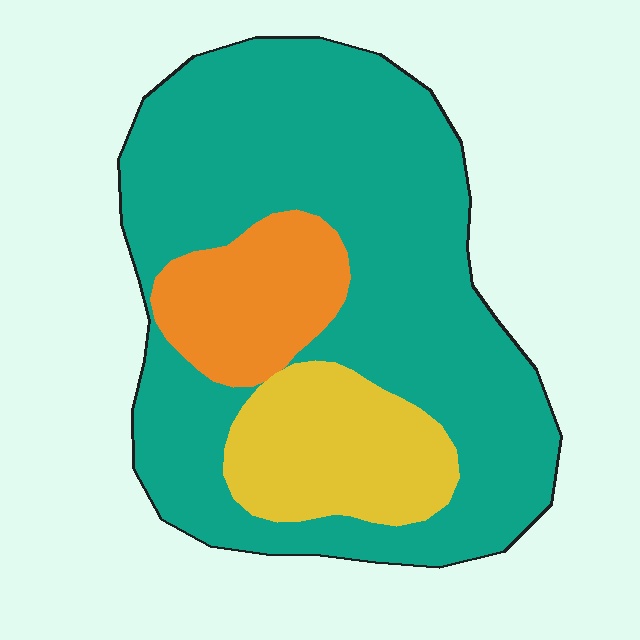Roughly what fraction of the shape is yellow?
Yellow covers around 15% of the shape.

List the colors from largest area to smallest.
From largest to smallest: teal, yellow, orange.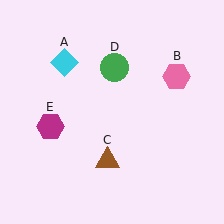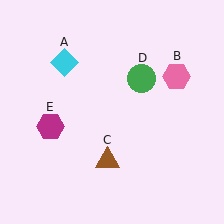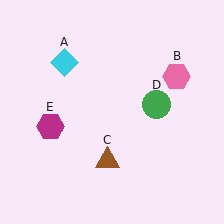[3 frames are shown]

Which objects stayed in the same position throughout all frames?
Cyan diamond (object A) and pink hexagon (object B) and brown triangle (object C) and magenta hexagon (object E) remained stationary.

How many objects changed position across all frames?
1 object changed position: green circle (object D).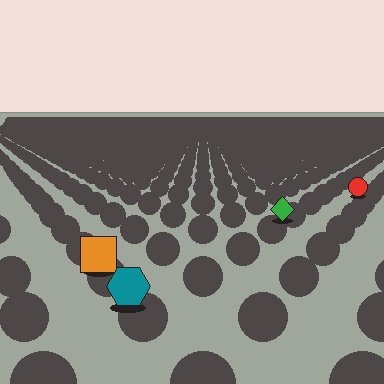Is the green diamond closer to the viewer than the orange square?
No. The orange square is closer — you can tell from the texture gradient: the ground texture is coarser near it.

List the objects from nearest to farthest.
From nearest to farthest: the teal hexagon, the orange square, the green diamond, the red circle.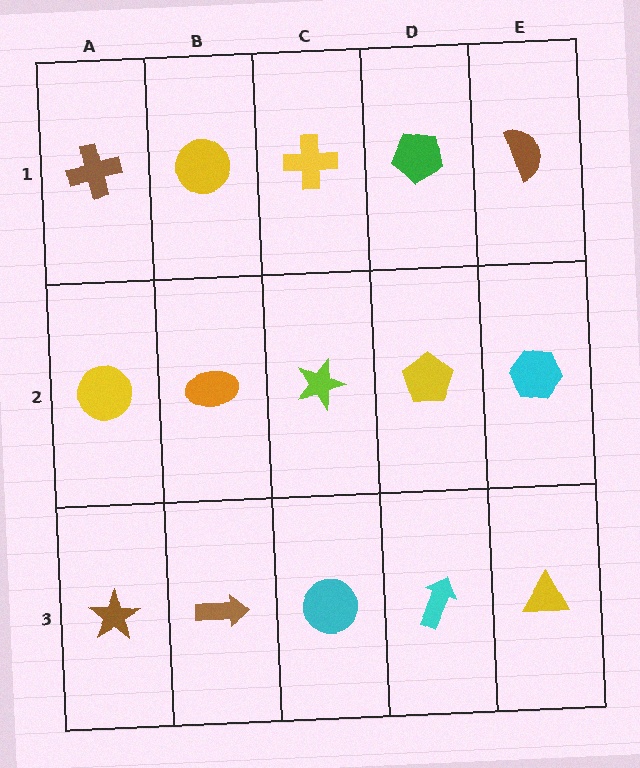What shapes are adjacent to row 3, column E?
A cyan hexagon (row 2, column E), a cyan arrow (row 3, column D).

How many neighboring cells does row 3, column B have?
3.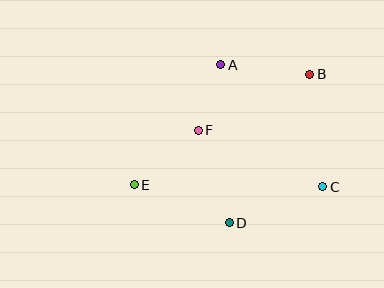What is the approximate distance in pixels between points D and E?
The distance between D and E is approximately 102 pixels.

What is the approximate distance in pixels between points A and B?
The distance between A and B is approximately 89 pixels.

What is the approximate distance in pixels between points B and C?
The distance between B and C is approximately 114 pixels.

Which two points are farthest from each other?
Points B and E are farthest from each other.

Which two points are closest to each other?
Points A and F are closest to each other.